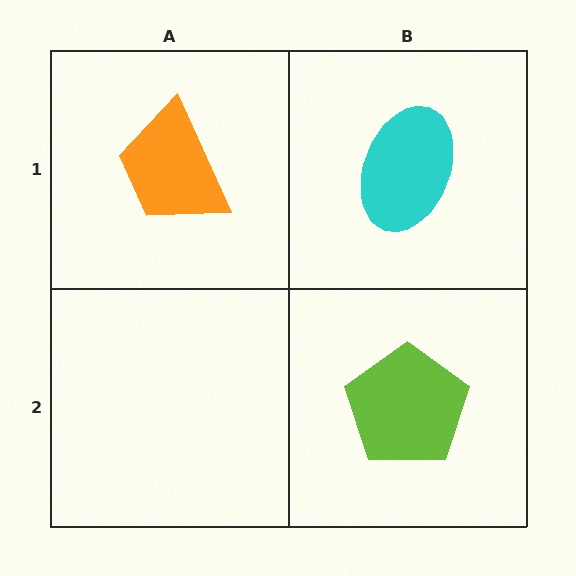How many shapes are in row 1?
2 shapes.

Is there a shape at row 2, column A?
No, that cell is empty.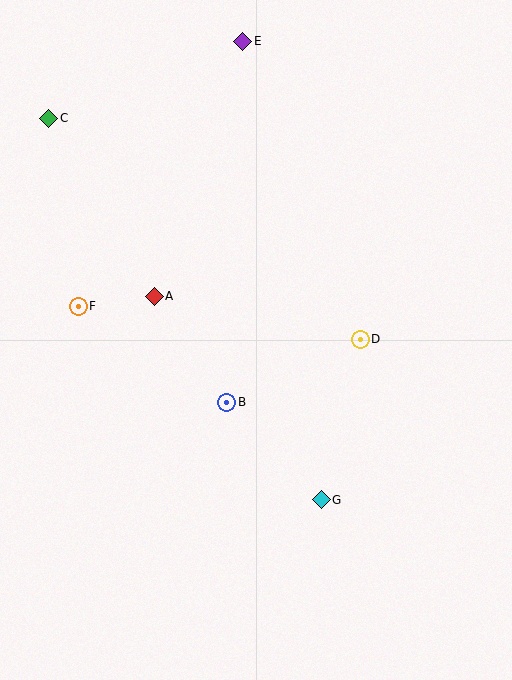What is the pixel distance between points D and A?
The distance between D and A is 210 pixels.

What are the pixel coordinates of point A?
Point A is at (154, 296).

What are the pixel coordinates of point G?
Point G is at (321, 500).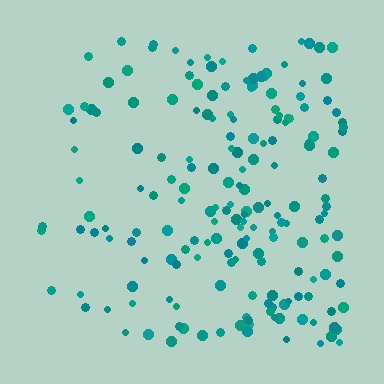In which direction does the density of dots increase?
From left to right, with the right side densest.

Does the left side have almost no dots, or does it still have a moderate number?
Still a moderate number, just noticeably fewer than the right.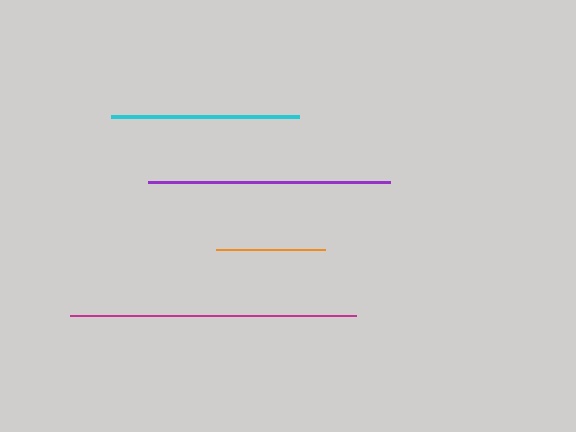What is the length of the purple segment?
The purple segment is approximately 242 pixels long.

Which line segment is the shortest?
The orange line is the shortest at approximately 109 pixels.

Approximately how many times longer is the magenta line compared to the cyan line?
The magenta line is approximately 1.5 times the length of the cyan line.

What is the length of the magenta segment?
The magenta segment is approximately 285 pixels long.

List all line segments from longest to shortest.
From longest to shortest: magenta, purple, cyan, orange.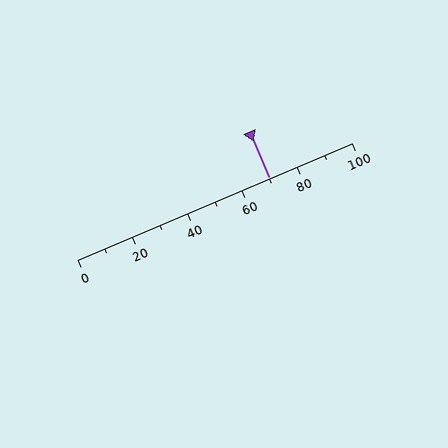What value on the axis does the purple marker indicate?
The marker indicates approximately 70.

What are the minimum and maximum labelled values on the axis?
The axis runs from 0 to 100.